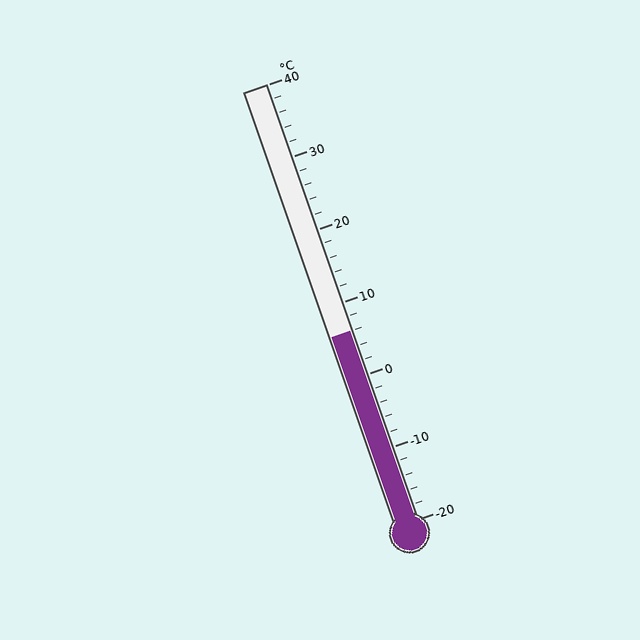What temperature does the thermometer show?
The thermometer shows approximately 6°C.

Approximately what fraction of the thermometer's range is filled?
The thermometer is filled to approximately 45% of its range.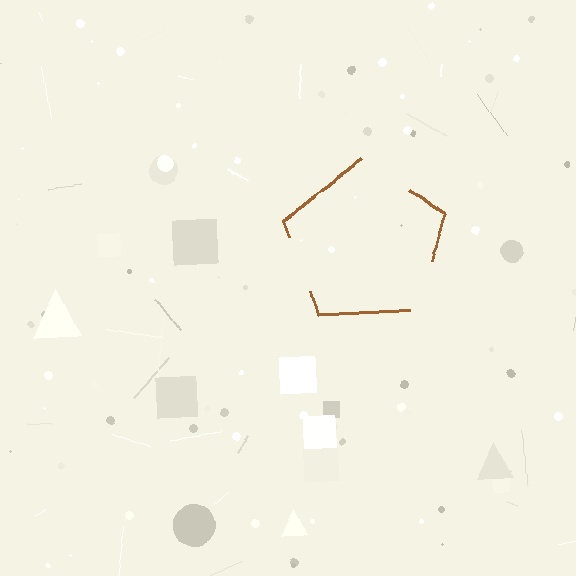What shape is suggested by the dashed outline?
The dashed outline suggests a pentagon.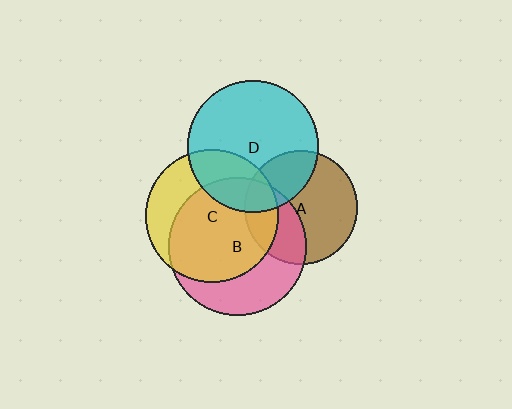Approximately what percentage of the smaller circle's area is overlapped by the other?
Approximately 30%.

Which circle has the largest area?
Circle B (pink).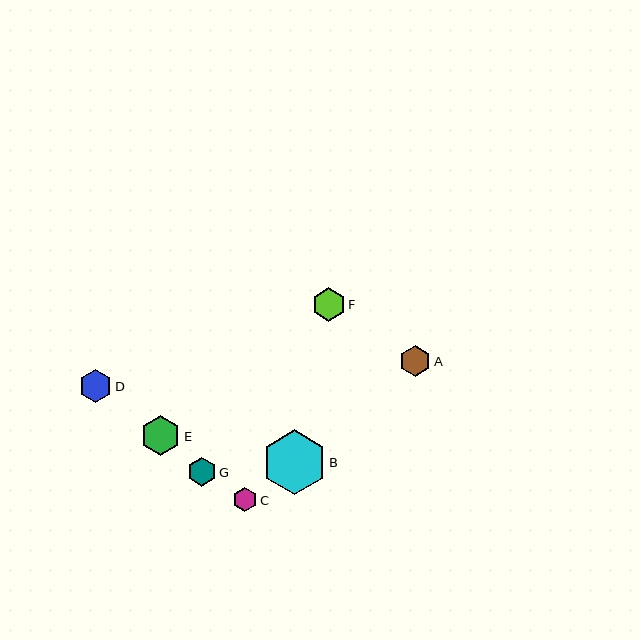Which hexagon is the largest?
Hexagon B is the largest with a size of approximately 64 pixels.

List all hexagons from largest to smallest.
From largest to smallest: B, E, F, D, A, G, C.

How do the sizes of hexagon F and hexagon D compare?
Hexagon F and hexagon D are approximately the same size.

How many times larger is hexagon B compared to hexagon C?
Hexagon B is approximately 2.6 times the size of hexagon C.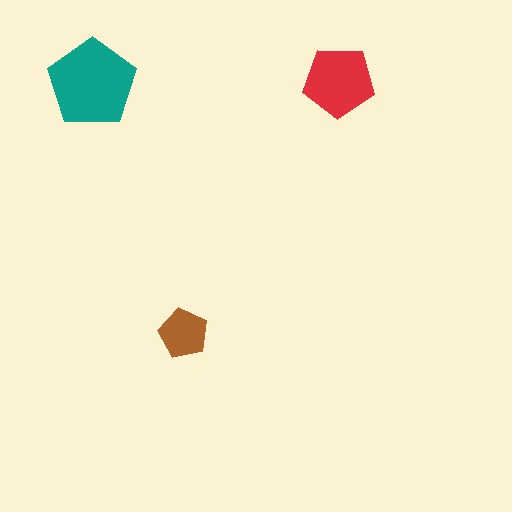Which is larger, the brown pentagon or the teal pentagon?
The teal one.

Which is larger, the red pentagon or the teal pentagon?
The teal one.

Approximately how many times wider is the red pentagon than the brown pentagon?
About 1.5 times wider.